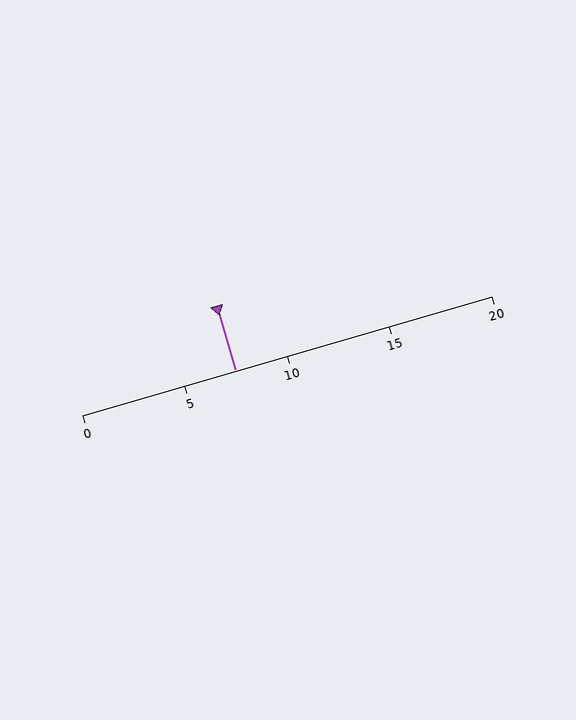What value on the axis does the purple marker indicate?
The marker indicates approximately 7.5.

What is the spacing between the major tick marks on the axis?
The major ticks are spaced 5 apart.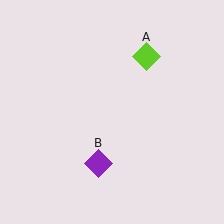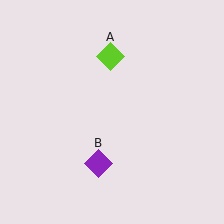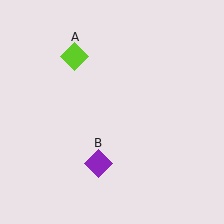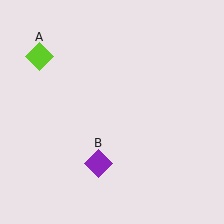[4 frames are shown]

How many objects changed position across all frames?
1 object changed position: lime diamond (object A).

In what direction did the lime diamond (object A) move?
The lime diamond (object A) moved left.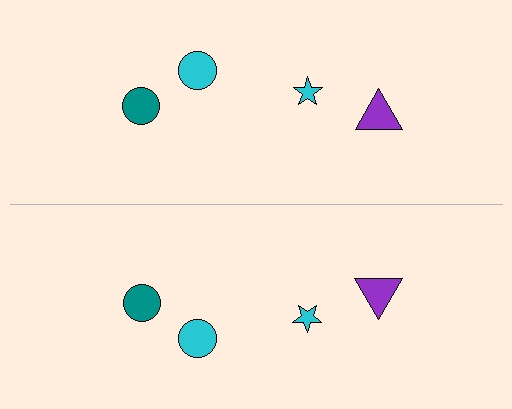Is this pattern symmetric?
Yes, this pattern has bilateral (reflection) symmetry.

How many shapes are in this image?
There are 8 shapes in this image.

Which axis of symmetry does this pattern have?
The pattern has a horizontal axis of symmetry running through the center of the image.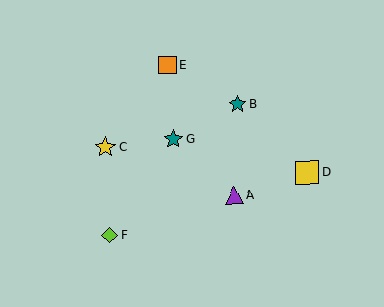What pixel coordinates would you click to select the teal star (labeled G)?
Click at (173, 139) to select the teal star G.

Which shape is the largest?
The yellow square (labeled D) is the largest.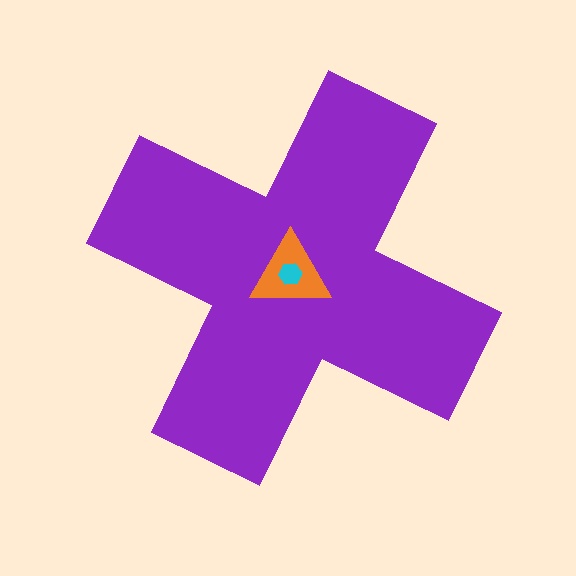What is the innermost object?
The cyan hexagon.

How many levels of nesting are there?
3.